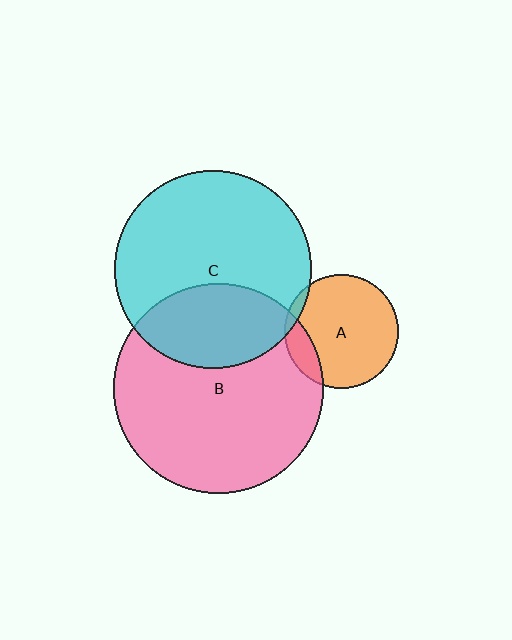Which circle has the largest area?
Circle B (pink).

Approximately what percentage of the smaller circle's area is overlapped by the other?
Approximately 5%.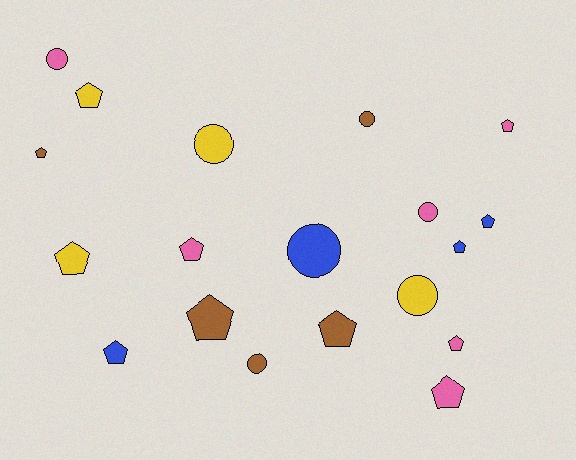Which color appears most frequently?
Pink, with 6 objects.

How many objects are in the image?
There are 19 objects.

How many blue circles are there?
There is 1 blue circle.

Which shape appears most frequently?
Pentagon, with 12 objects.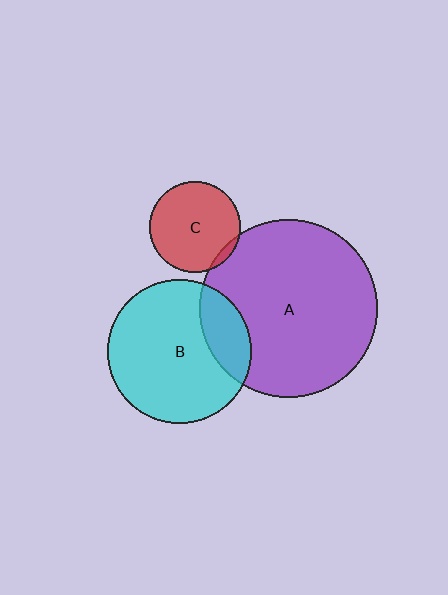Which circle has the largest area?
Circle A (purple).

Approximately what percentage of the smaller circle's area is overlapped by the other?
Approximately 20%.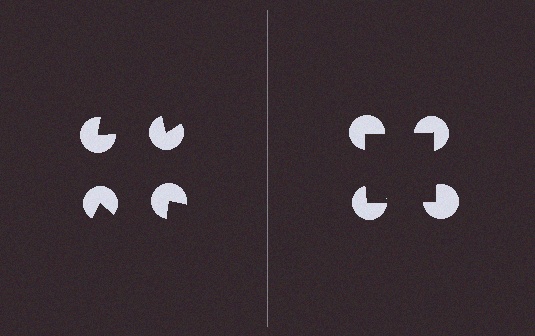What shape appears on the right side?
An illusory square.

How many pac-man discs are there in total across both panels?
8 — 4 on each side.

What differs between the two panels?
The pac-man discs are positioned identically on both sides; only the wedge orientations differ. On the right they align to a square; on the left they are misaligned.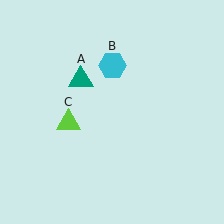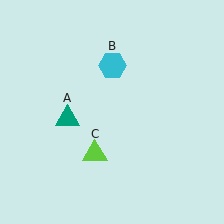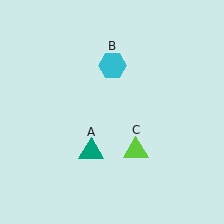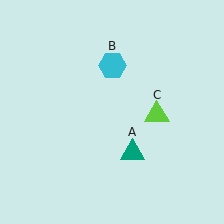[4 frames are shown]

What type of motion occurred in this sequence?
The teal triangle (object A), lime triangle (object C) rotated counterclockwise around the center of the scene.